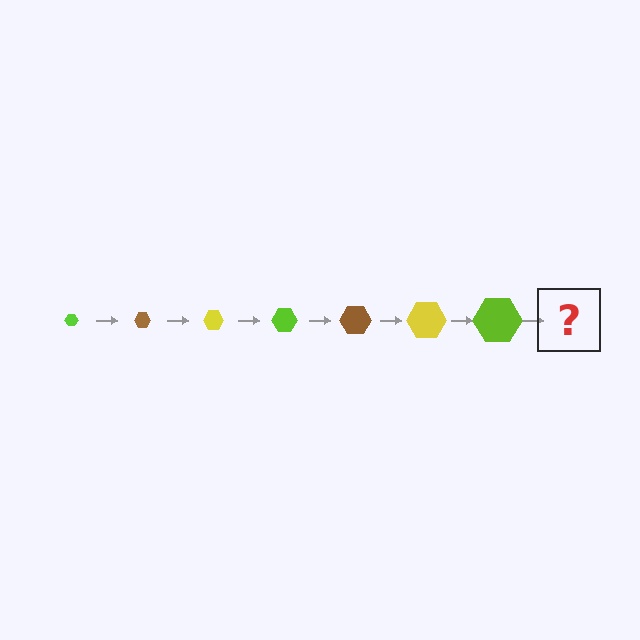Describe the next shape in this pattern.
It should be a brown hexagon, larger than the previous one.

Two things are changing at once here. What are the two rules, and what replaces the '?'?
The two rules are that the hexagon grows larger each step and the color cycles through lime, brown, and yellow. The '?' should be a brown hexagon, larger than the previous one.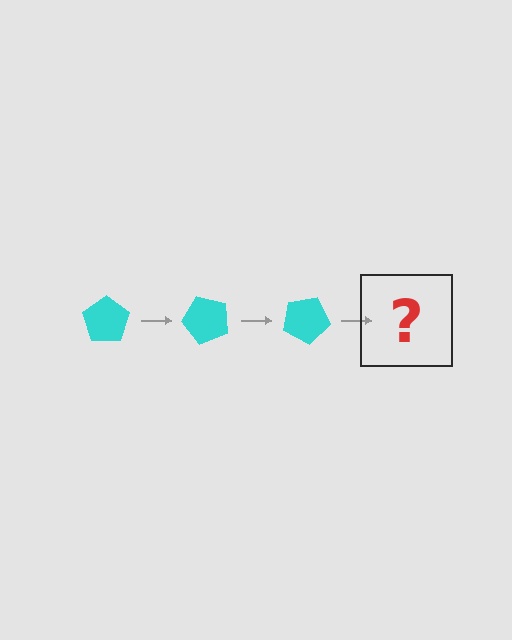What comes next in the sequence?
The next element should be a cyan pentagon rotated 150 degrees.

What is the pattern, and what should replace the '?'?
The pattern is that the pentagon rotates 50 degrees each step. The '?' should be a cyan pentagon rotated 150 degrees.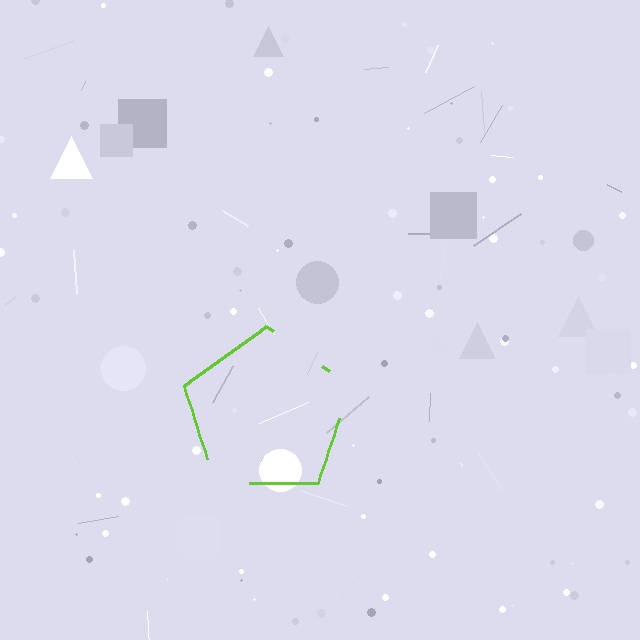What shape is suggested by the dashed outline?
The dashed outline suggests a pentagon.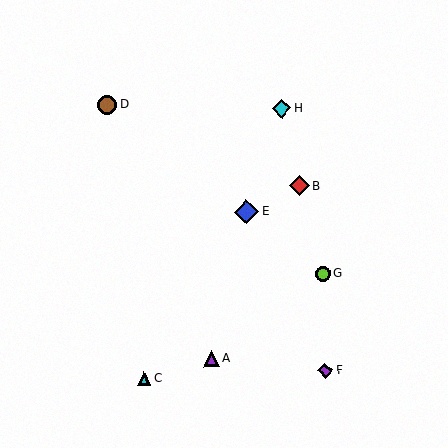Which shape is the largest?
The blue diamond (labeled E) is the largest.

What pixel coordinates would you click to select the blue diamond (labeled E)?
Click at (246, 212) to select the blue diamond E.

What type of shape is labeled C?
Shape C is a cyan triangle.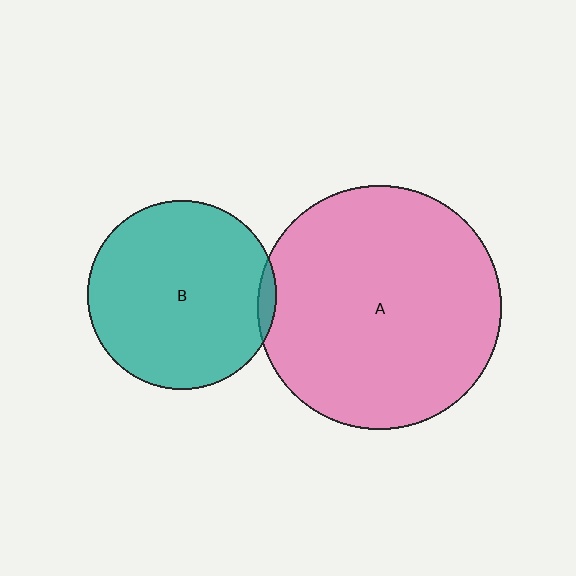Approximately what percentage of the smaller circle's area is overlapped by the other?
Approximately 5%.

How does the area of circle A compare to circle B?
Approximately 1.7 times.